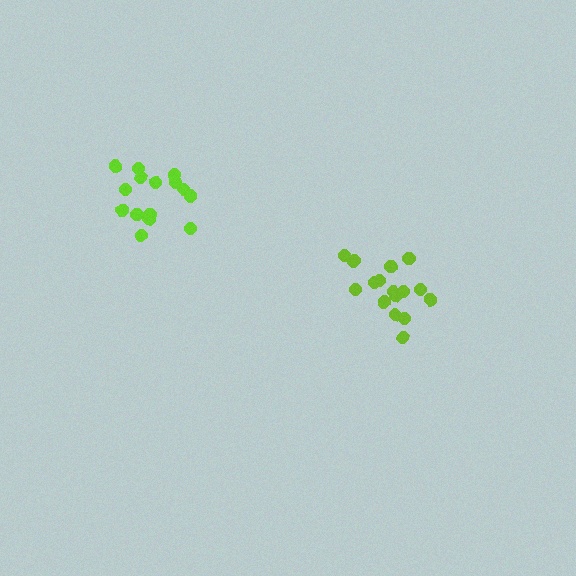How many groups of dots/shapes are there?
There are 2 groups.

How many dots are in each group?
Group 1: 15 dots, Group 2: 17 dots (32 total).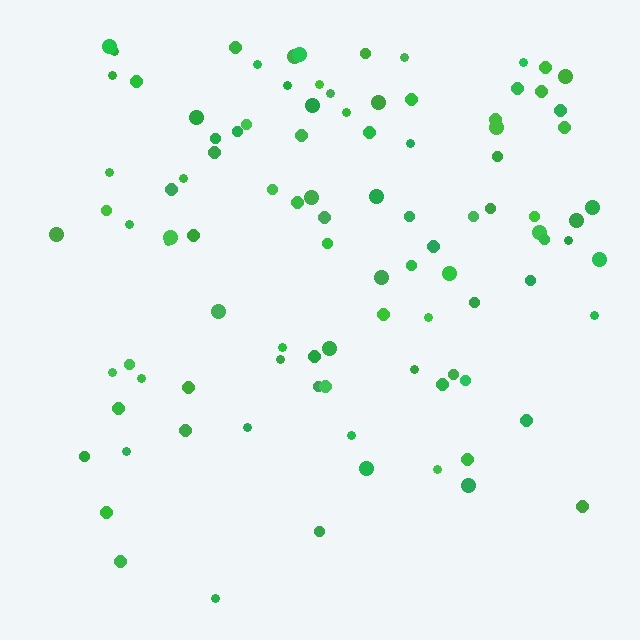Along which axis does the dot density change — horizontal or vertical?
Vertical.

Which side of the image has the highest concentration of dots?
The top.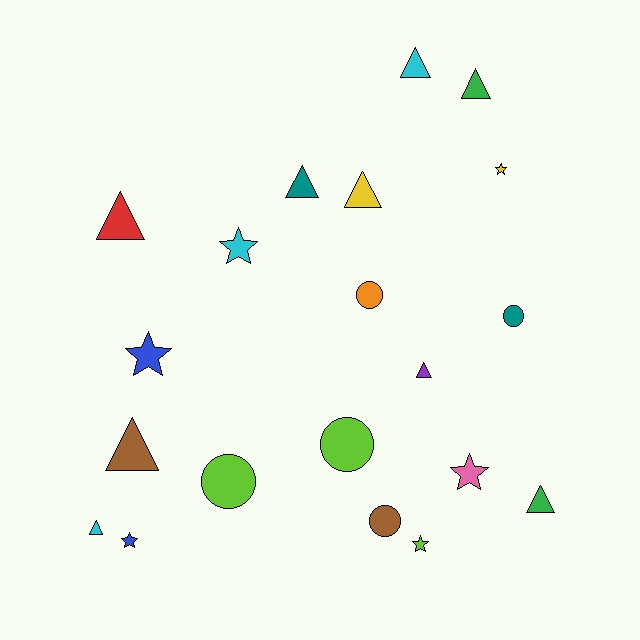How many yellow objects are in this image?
There are 2 yellow objects.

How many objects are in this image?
There are 20 objects.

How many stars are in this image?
There are 6 stars.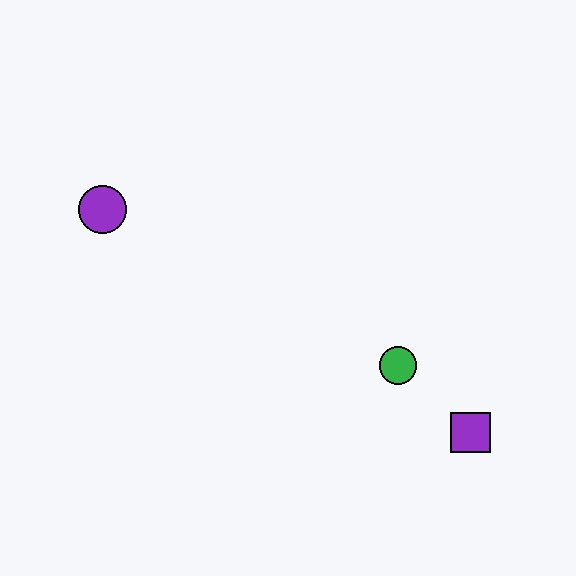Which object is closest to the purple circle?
The green circle is closest to the purple circle.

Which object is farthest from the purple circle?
The purple square is farthest from the purple circle.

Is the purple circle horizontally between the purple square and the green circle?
No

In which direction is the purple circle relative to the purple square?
The purple circle is to the left of the purple square.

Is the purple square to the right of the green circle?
Yes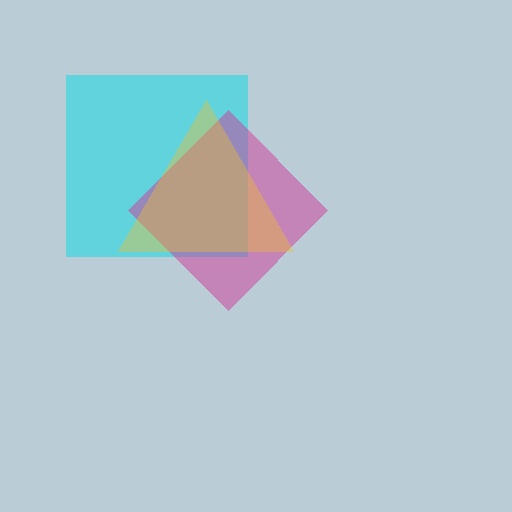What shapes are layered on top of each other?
The layered shapes are: a cyan square, a magenta diamond, a yellow triangle.